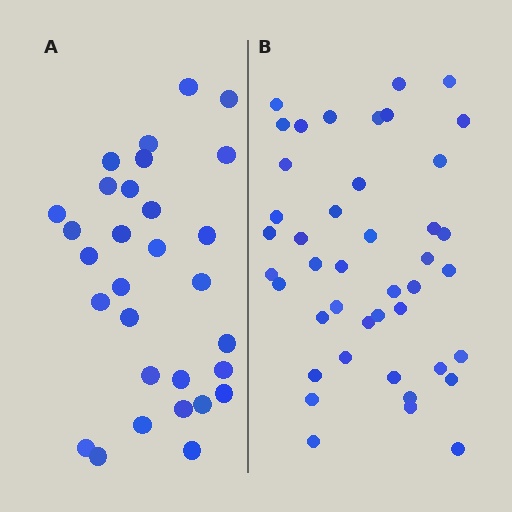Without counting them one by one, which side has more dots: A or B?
Region B (the right region) has more dots.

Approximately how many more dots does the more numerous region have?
Region B has approximately 15 more dots than region A.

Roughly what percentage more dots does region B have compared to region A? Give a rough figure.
About 45% more.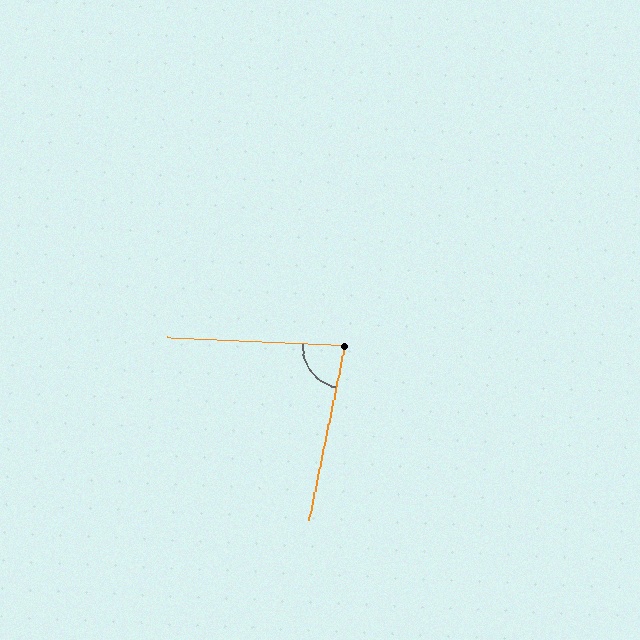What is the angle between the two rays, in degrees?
Approximately 81 degrees.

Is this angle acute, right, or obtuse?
It is acute.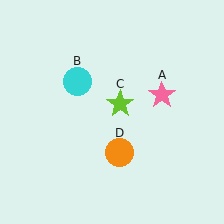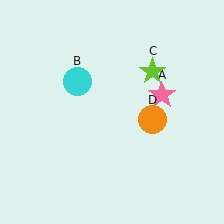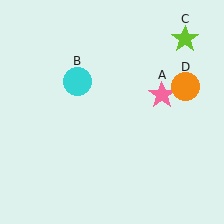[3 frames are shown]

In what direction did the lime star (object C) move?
The lime star (object C) moved up and to the right.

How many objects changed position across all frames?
2 objects changed position: lime star (object C), orange circle (object D).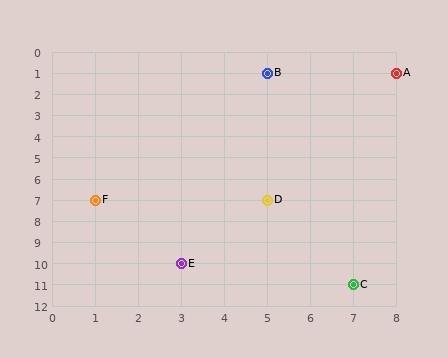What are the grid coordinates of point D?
Point D is at grid coordinates (5, 7).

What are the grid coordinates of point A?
Point A is at grid coordinates (8, 1).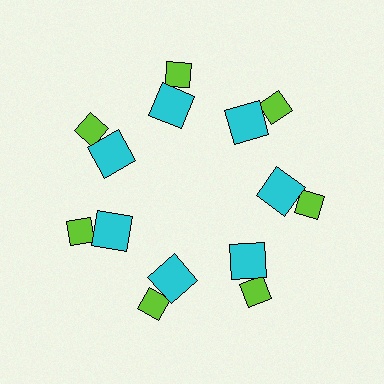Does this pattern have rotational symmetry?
Yes, this pattern has 7-fold rotational symmetry. It looks the same after rotating 51 degrees around the center.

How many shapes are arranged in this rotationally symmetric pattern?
There are 14 shapes, arranged in 7 groups of 2.